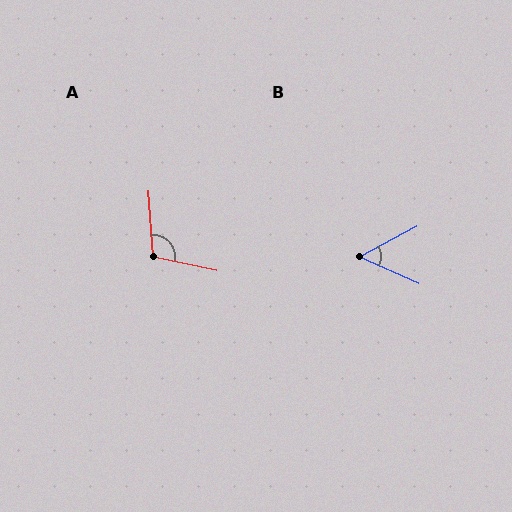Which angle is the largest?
A, at approximately 106 degrees.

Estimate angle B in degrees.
Approximately 52 degrees.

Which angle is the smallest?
B, at approximately 52 degrees.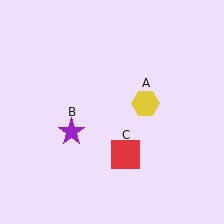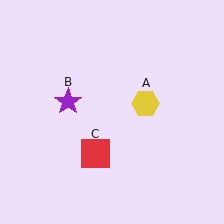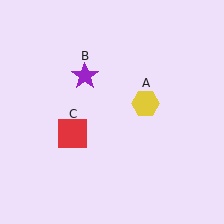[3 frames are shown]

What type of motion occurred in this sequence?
The purple star (object B), red square (object C) rotated clockwise around the center of the scene.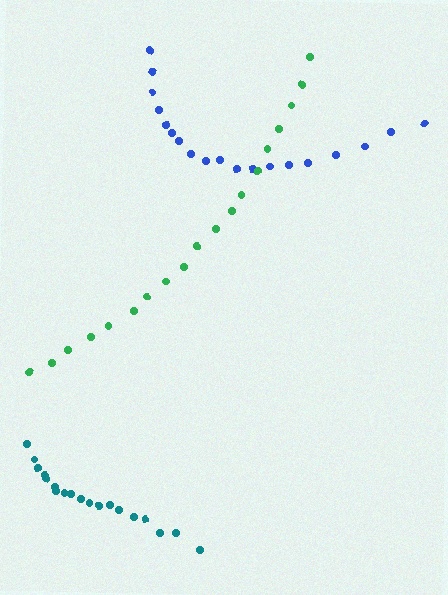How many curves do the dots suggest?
There are 3 distinct paths.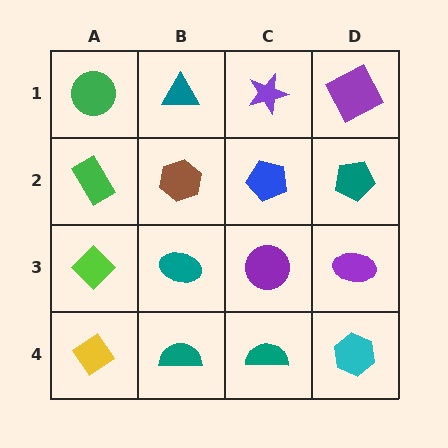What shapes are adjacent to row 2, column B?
A teal triangle (row 1, column B), a teal ellipse (row 3, column B), a green rectangle (row 2, column A), a blue pentagon (row 2, column C).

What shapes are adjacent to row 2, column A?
A green circle (row 1, column A), a lime diamond (row 3, column A), a brown hexagon (row 2, column B).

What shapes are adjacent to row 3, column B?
A brown hexagon (row 2, column B), a teal semicircle (row 4, column B), a lime diamond (row 3, column A), a purple circle (row 3, column C).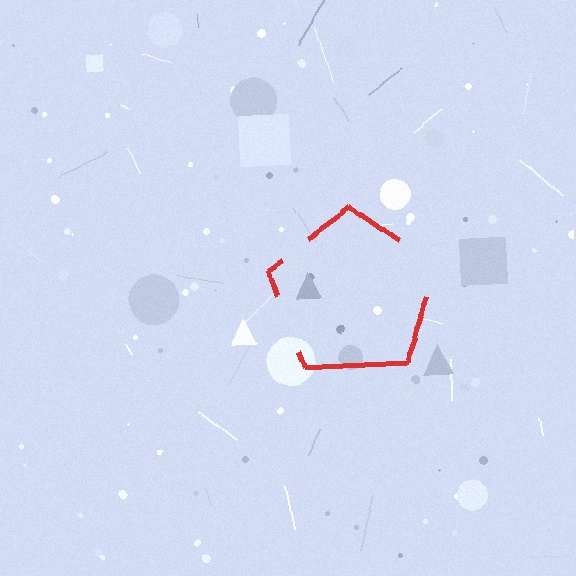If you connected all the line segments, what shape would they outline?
They would outline a pentagon.